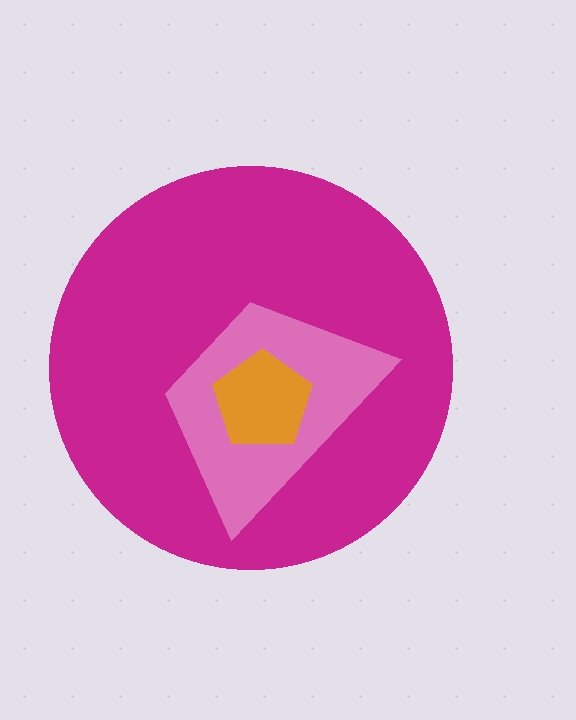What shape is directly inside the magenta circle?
The pink trapezoid.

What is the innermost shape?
The orange pentagon.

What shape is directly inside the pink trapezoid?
The orange pentagon.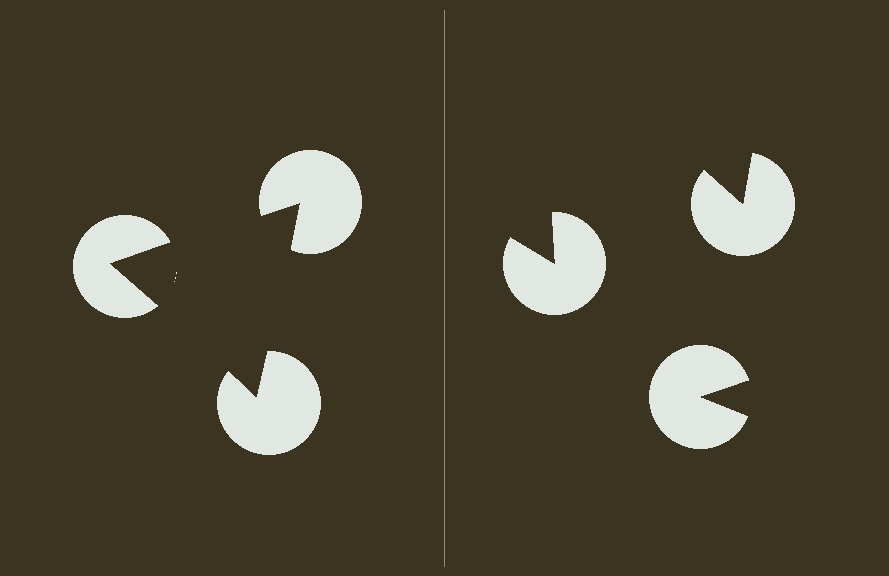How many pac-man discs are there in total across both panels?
6 — 3 on each side.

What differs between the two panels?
The pac-man discs are positioned identically on both sides; only the wedge orientations differ. On the left they align to a triangle; on the right they are misaligned.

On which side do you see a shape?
An illusory triangle appears on the left side. On the right side the wedge cuts are rotated, so no coherent shape forms.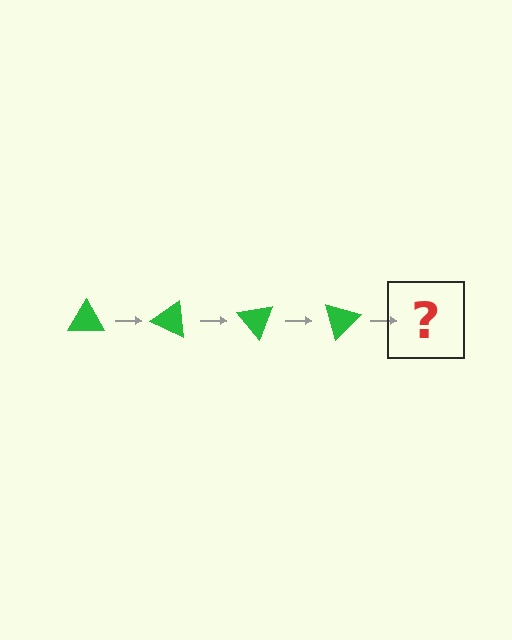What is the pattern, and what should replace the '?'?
The pattern is that the triangle rotates 25 degrees each step. The '?' should be a green triangle rotated 100 degrees.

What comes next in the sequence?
The next element should be a green triangle rotated 100 degrees.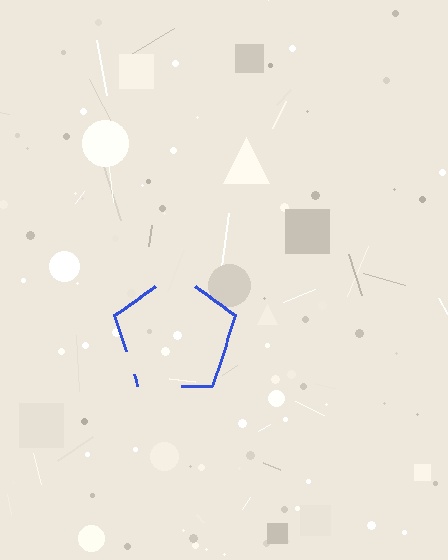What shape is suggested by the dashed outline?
The dashed outline suggests a pentagon.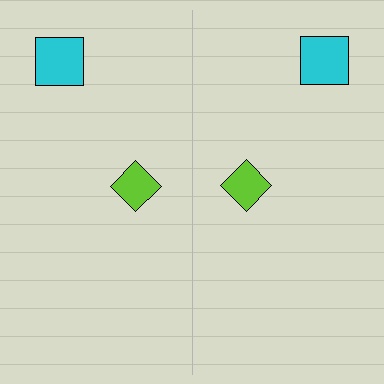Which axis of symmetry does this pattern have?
The pattern has a vertical axis of symmetry running through the center of the image.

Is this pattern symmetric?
Yes, this pattern has bilateral (reflection) symmetry.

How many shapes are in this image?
There are 4 shapes in this image.